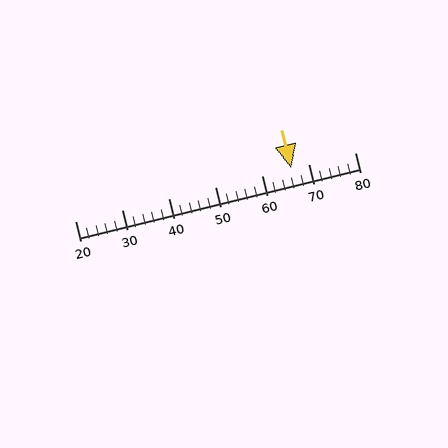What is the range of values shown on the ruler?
The ruler shows values from 20 to 80.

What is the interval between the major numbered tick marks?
The major tick marks are spaced 10 units apart.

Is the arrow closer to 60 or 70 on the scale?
The arrow is closer to 70.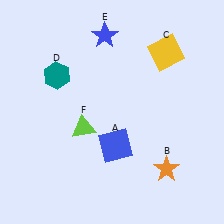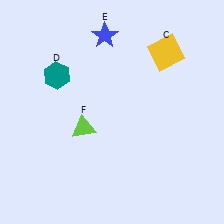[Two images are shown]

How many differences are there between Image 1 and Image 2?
There are 2 differences between the two images.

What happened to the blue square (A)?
The blue square (A) was removed in Image 2. It was in the bottom-right area of Image 1.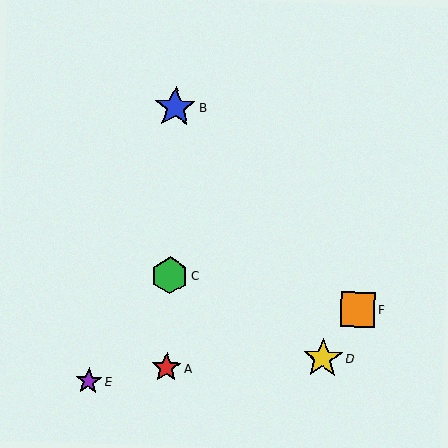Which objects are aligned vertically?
Objects A, B, C are aligned vertically.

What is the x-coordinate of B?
Object B is at x≈175.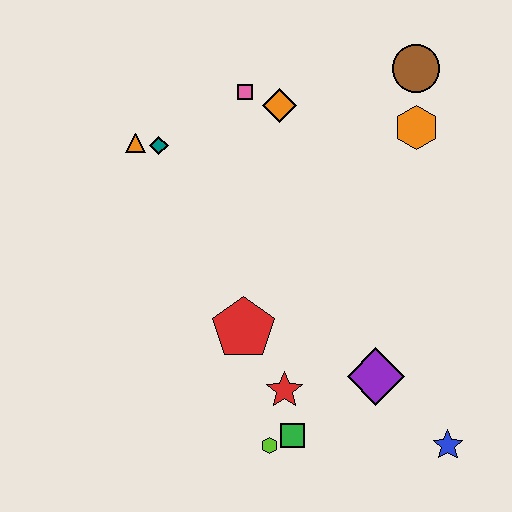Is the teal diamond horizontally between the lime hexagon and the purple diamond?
No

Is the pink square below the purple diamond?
No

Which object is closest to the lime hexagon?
The green square is closest to the lime hexagon.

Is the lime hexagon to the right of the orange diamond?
No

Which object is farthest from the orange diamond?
The blue star is farthest from the orange diamond.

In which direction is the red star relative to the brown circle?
The red star is below the brown circle.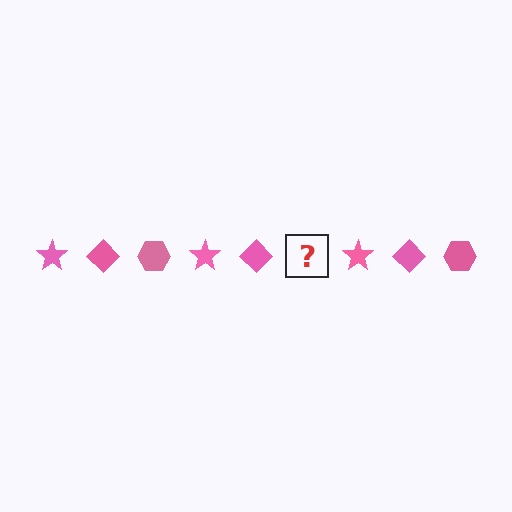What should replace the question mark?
The question mark should be replaced with a pink hexagon.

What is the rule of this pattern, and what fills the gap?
The rule is that the pattern cycles through star, diamond, hexagon shapes in pink. The gap should be filled with a pink hexagon.